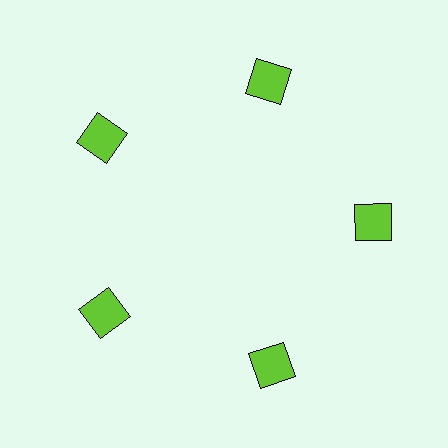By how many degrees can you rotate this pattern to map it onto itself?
The pattern maps onto itself every 72 degrees of rotation.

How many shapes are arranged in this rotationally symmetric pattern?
There are 5 shapes, arranged in 5 groups of 1.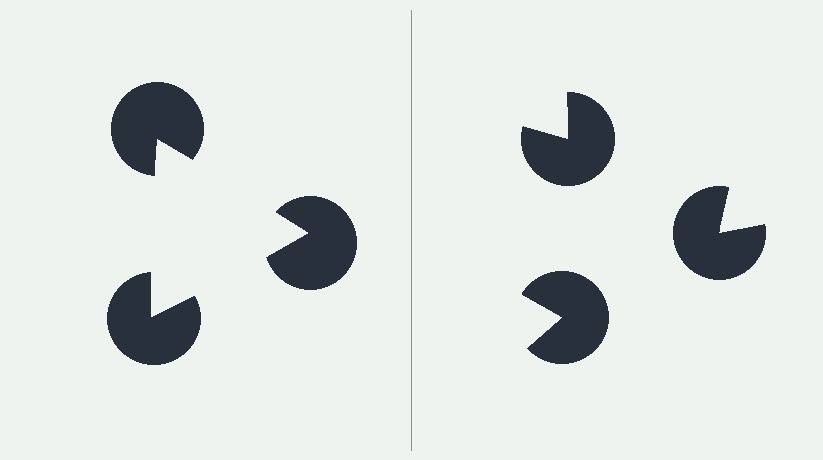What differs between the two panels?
The pac-man discs are positioned identically on both sides; only the wedge orientations differ. On the left they align to a triangle; on the right they are misaligned.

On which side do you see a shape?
An illusory triangle appears on the left side. On the right side the wedge cuts are rotated, so no coherent shape forms.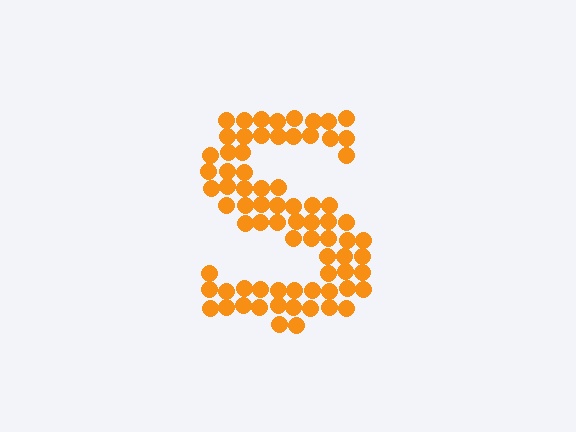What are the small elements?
The small elements are circles.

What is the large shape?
The large shape is the letter S.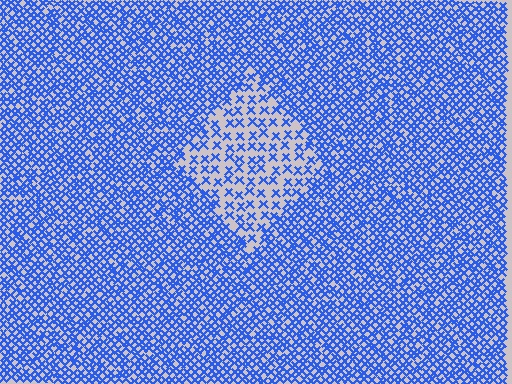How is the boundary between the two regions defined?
The boundary is defined by a change in element density (approximately 2.3x ratio). All elements are the same color, size, and shape.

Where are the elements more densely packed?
The elements are more densely packed outside the diamond boundary.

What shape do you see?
I see a diamond.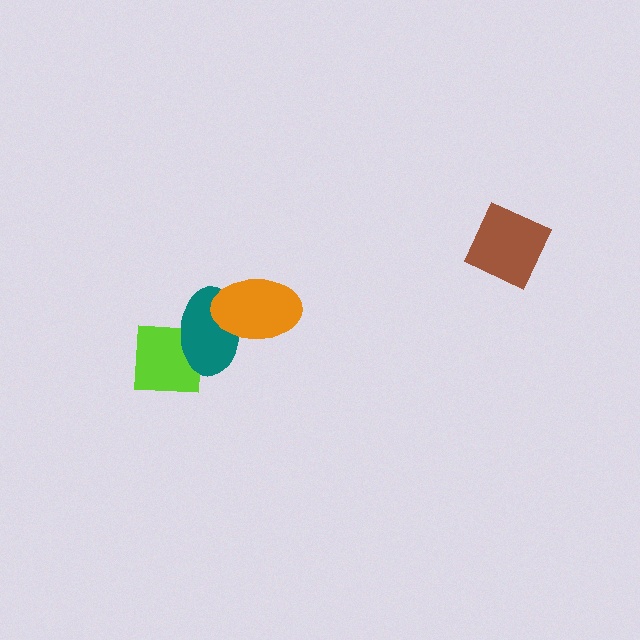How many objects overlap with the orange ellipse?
1 object overlaps with the orange ellipse.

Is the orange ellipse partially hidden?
No, no other shape covers it.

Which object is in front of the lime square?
The teal ellipse is in front of the lime square.